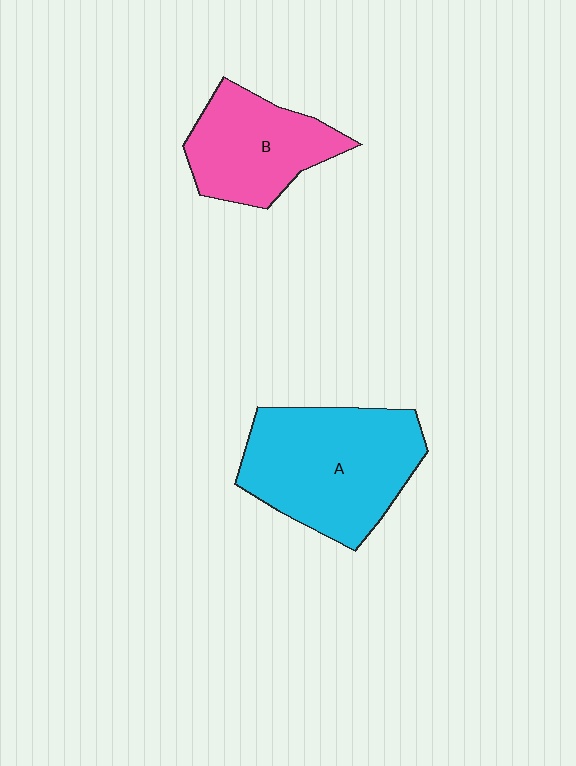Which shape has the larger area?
Shape A (cyan).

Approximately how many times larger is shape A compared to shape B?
Approximately 1.5 times.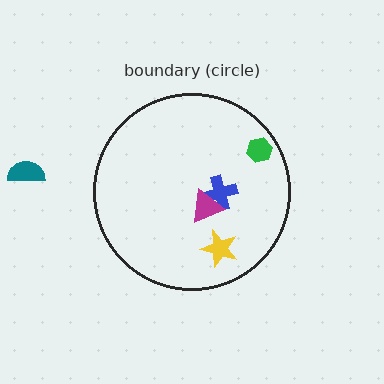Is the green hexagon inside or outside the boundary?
Inside.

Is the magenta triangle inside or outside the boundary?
Inside.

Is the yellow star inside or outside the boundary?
Inside.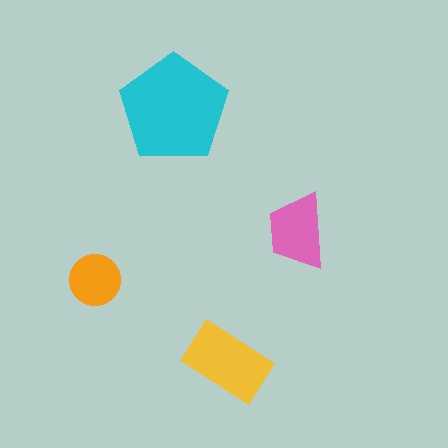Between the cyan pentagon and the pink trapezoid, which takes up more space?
The cyan pentagon.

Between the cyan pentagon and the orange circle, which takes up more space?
The cyan pentagon.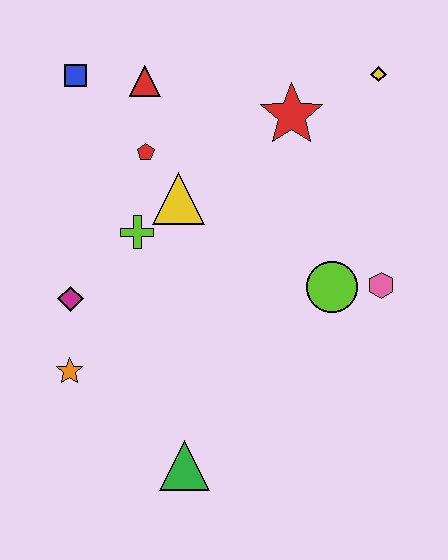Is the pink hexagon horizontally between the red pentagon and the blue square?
No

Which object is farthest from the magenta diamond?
The yellow diamond is farthest from the magenta diamond.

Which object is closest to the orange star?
The magenta diamond is closest to the orange star.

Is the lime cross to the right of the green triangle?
No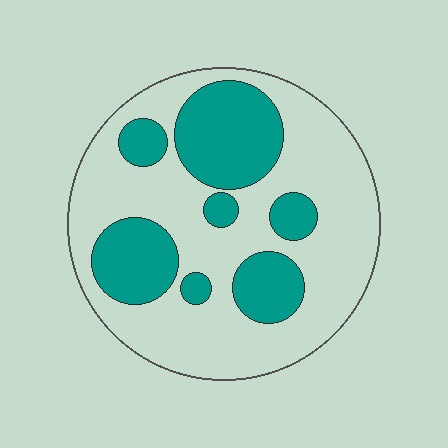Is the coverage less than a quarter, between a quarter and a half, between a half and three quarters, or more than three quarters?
Between a quarter and a half.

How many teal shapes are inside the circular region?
7.